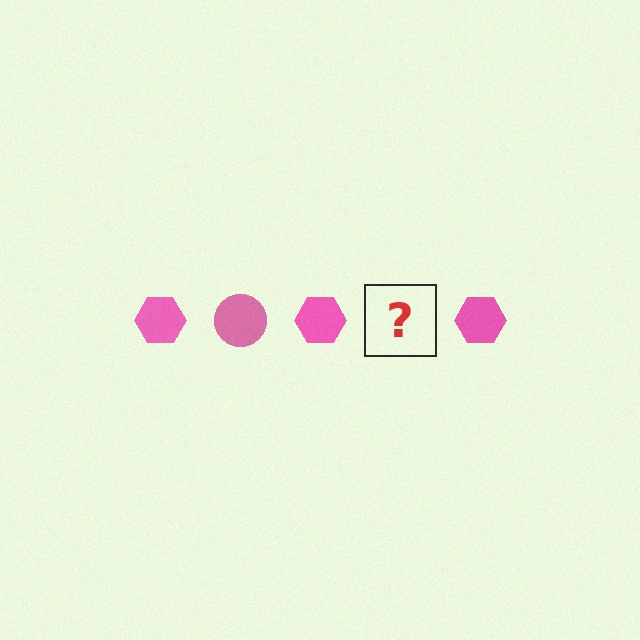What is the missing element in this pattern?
The missing element is a pink circle.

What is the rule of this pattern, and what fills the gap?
The rule is that the pattern cycles through hexagon, circle shapes in pink. The gap should be filled with a pink circle.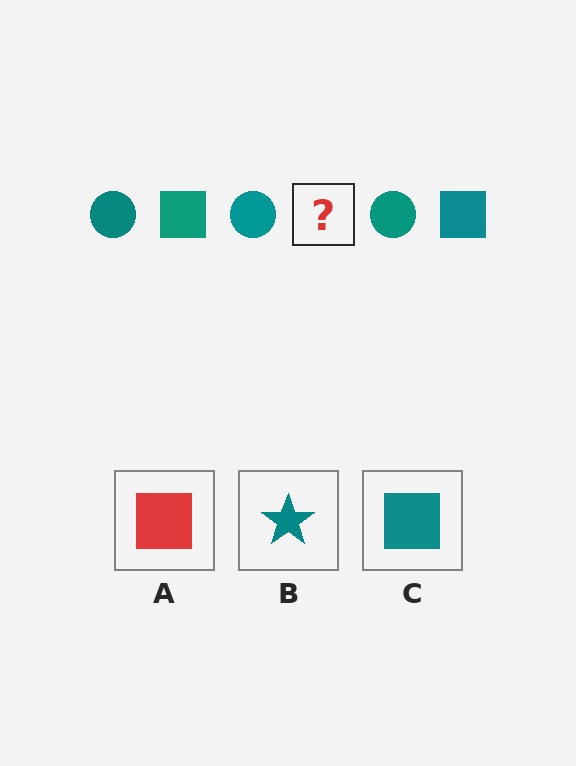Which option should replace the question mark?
Option C.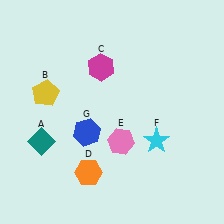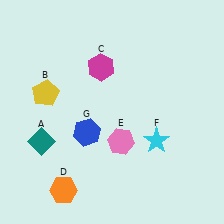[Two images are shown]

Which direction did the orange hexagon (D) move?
The orange hexagon (D) moved left.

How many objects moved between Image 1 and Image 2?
1 object moved between the two images.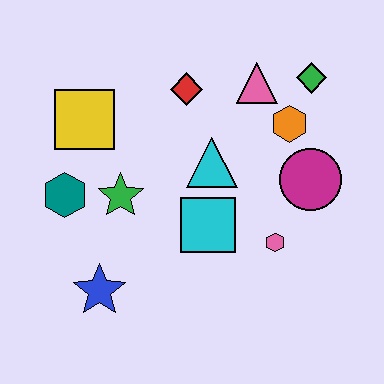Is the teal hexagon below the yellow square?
Yes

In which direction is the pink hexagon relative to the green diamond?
The pink hexagon is below the green diamond.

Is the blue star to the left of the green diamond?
Yes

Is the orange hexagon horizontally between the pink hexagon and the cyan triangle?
No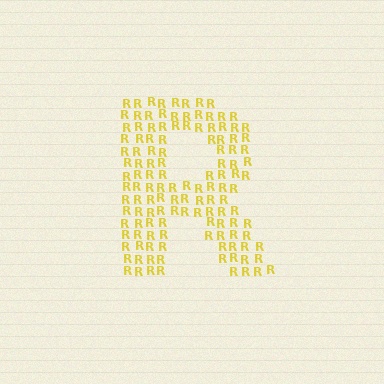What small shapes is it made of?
It is made of small letter R's.